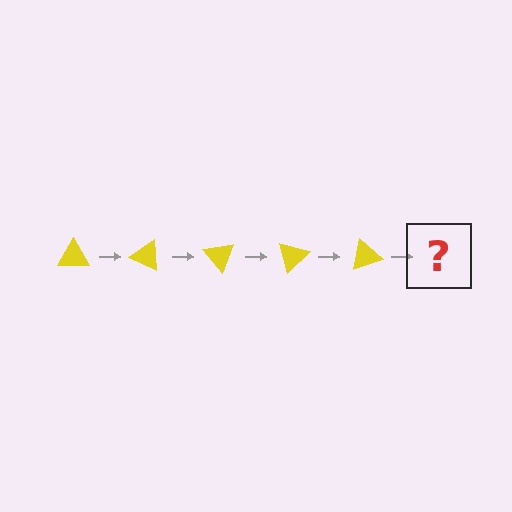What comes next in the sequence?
The next element should be a yellow triangle rotated 125 degrees.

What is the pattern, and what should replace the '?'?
The pattern is that the triangle rotates 25 degrees each step. The '?' should be a yellow triangle rotated 125 degrees.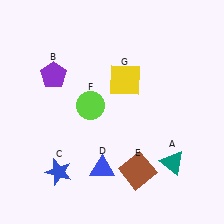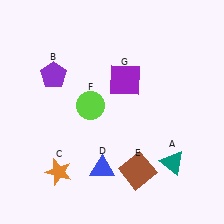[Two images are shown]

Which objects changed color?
C changed from blue to orange. G changed from yellow to purple.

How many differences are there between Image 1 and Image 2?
There are 2 differences between the two images.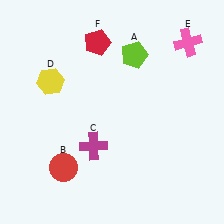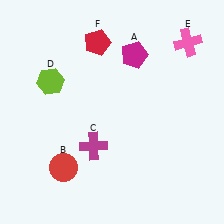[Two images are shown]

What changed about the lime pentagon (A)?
In Image 1, A is lime. In Image 2, it changed to magenta.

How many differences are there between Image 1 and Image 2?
There are 2 differences between the two images.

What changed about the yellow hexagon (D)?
In Image 1, D is yellow. In Image 2, it changed to lime.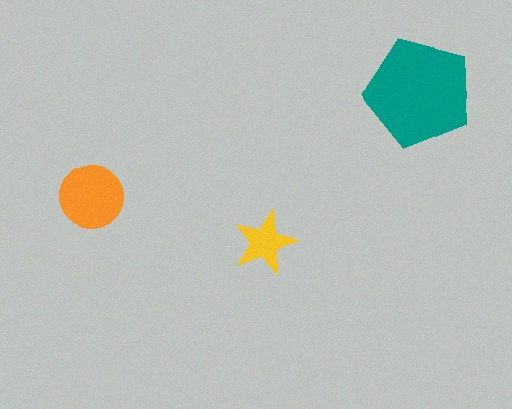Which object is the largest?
The teal pentagon.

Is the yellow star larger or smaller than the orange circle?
Smaller.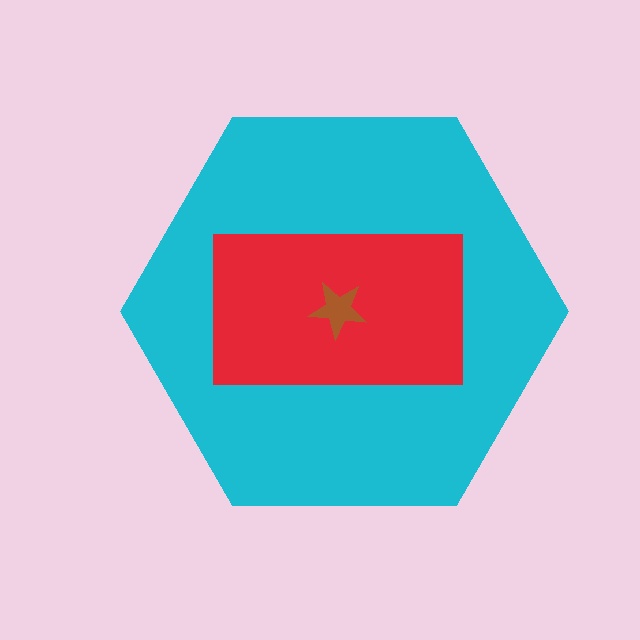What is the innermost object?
The brown star.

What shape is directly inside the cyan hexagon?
The red rectangle.